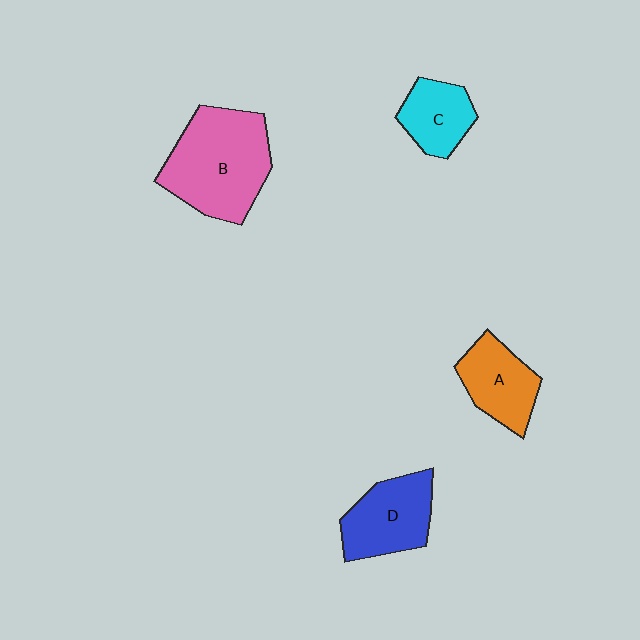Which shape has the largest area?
Shape B (pink).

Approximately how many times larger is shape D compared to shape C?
Approximately 1.4 times.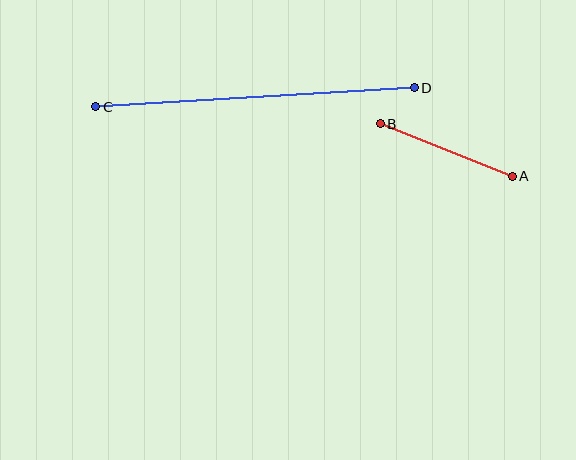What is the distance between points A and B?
The distance is approximately 142 pixels.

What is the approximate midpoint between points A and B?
The midpoint is at approximately (446, 150) pixels.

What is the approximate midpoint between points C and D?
The midpoint is at approximately (255, 97) pixels.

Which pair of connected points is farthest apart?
Points C and D are farthest apart.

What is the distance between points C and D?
The distance is approximately 319 pixels.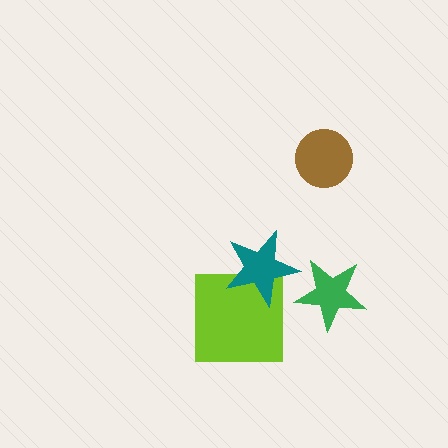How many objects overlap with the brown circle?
0 objects overlap with the brown circle.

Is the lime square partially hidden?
Yes, it is partially covered by another shape.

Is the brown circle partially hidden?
No, no other shape covers it.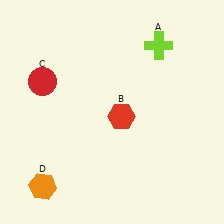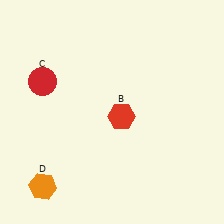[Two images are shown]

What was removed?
The lime cross (A) was removed in Image 2.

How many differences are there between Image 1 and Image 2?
There is 1 difference between the two images.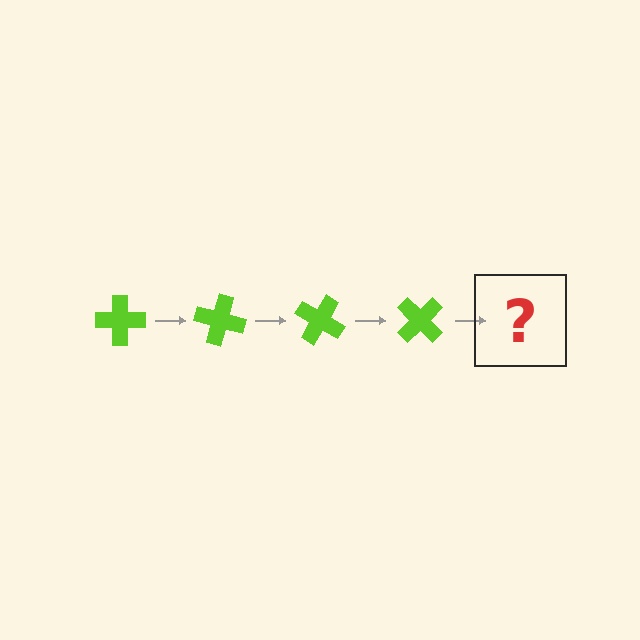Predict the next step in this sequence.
The next step is a lime cross rotated 60 degrees.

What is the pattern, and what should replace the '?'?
The pattern is that the cross rotates 15 degrees each step. The '?' should be a lime cross rotated 60 degrees.